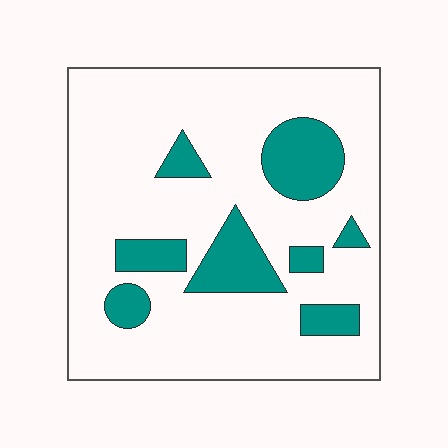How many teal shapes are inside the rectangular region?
8.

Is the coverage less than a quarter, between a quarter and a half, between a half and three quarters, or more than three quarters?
Less than a quarter.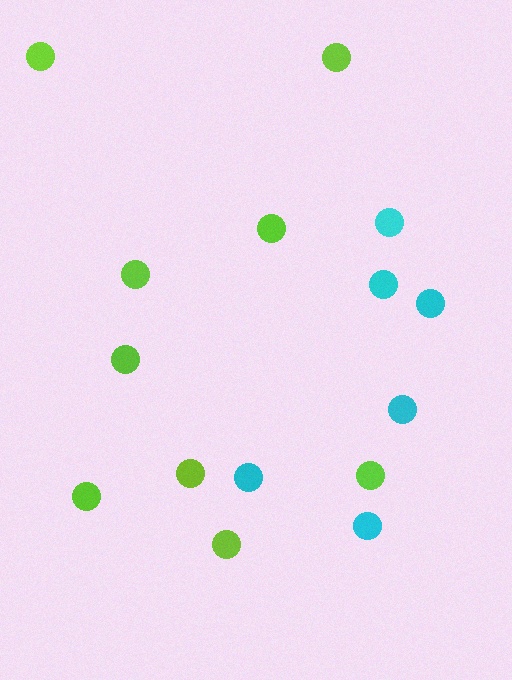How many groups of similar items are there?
There are 2 groups: one group of lime circles (9) and one group of cyan circles (6).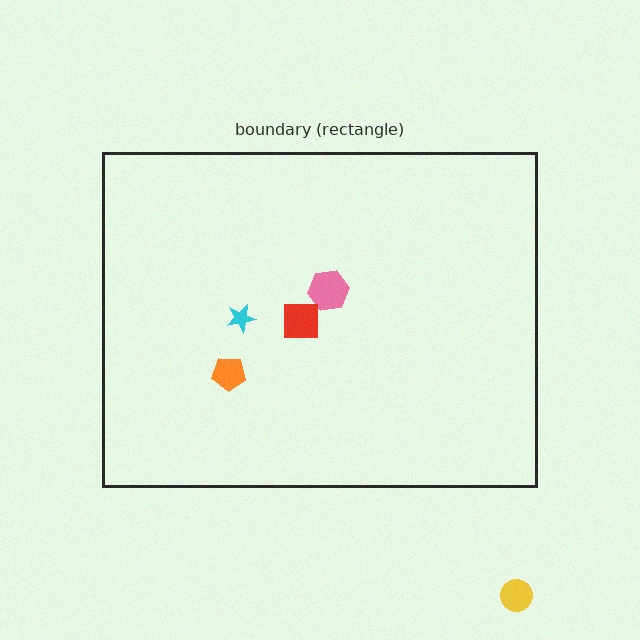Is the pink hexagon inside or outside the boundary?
Inside.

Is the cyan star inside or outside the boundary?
Inside.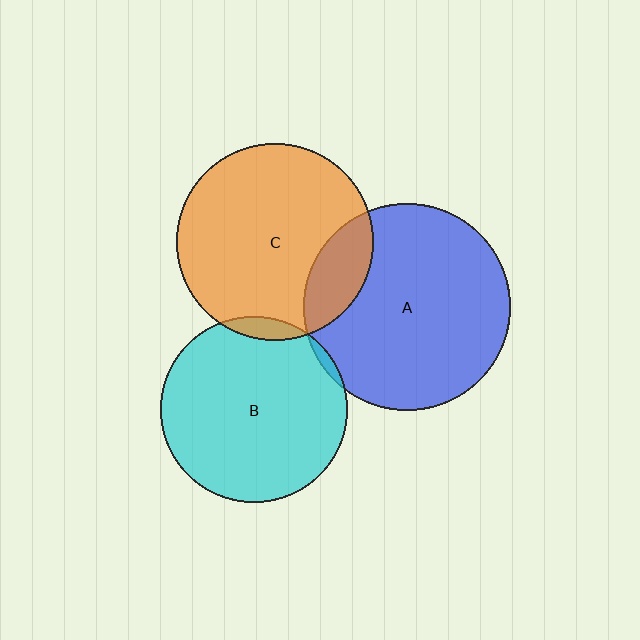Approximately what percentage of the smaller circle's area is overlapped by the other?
Approximately 5%.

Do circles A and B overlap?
Yes.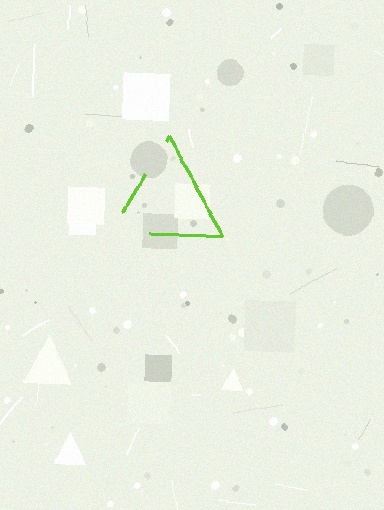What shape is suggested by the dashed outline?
The dashed outline suggests a triangle.